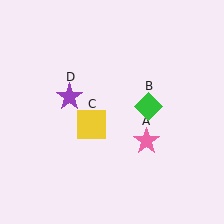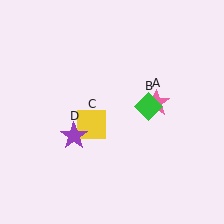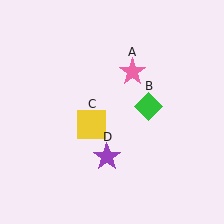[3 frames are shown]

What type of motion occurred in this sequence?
The pink star (object A), purple star (object D) rotated counterclockwise around the center of the scene.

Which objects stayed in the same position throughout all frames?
Green diamond (object B) and yellow square (object C) remained stationary.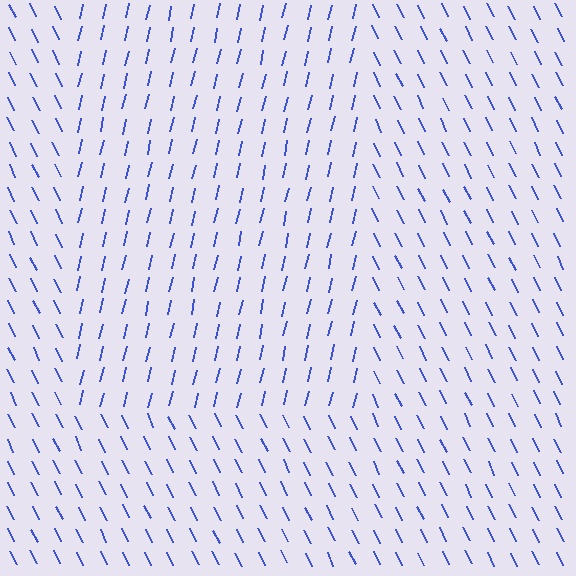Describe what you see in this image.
The image is filled with small blue line segments. A rectangle region in the image has lines oriented differently from the surrounding lines, creating a visible texture boundary.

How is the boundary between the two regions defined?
The boundary is defined purely by a change in line orientation (approximately 39 degrees difference). All lines are the same color and thickness.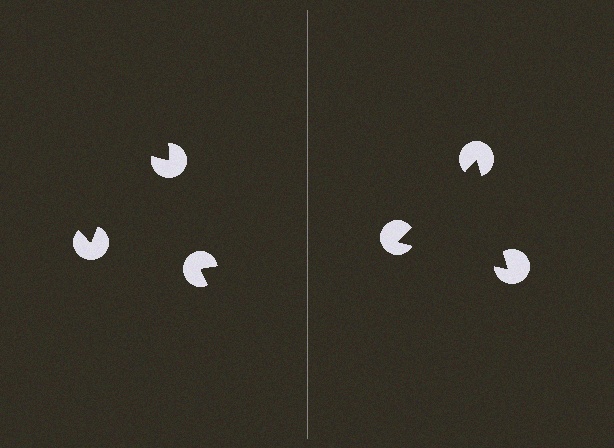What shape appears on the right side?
An illusory triangle.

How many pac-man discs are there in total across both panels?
6 — 3 on each side.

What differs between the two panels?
The pac-man discs are positioned identically on both sides; only the wedge orientations differ. On the right they align to a triangle; on the left they are misaligned.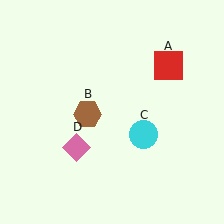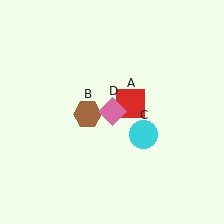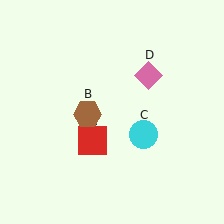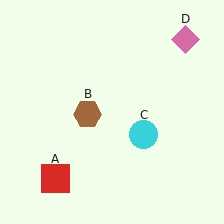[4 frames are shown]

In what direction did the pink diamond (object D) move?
The pink diamond (object D) moved up and to the right.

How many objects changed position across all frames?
2 objects changed position: red square (object A), pink diamond (object D).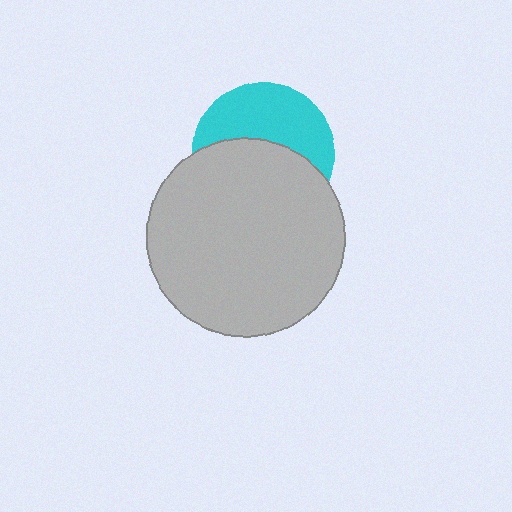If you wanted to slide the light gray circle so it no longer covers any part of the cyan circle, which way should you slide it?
Slide it down — that is the most direct way to separate the two shapes.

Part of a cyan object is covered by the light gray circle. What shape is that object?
It is a circle.